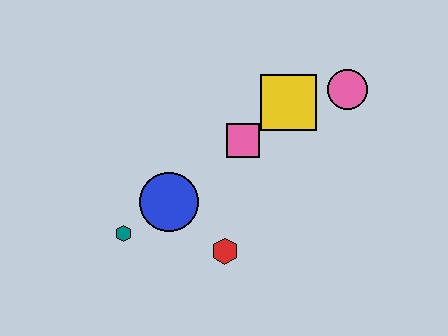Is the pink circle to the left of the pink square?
No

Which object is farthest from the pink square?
The teal hexagon is farthest from the pink square.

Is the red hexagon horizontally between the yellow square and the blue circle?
Yes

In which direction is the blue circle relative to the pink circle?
The blue circle is to the left of the pink circle.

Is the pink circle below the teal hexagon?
No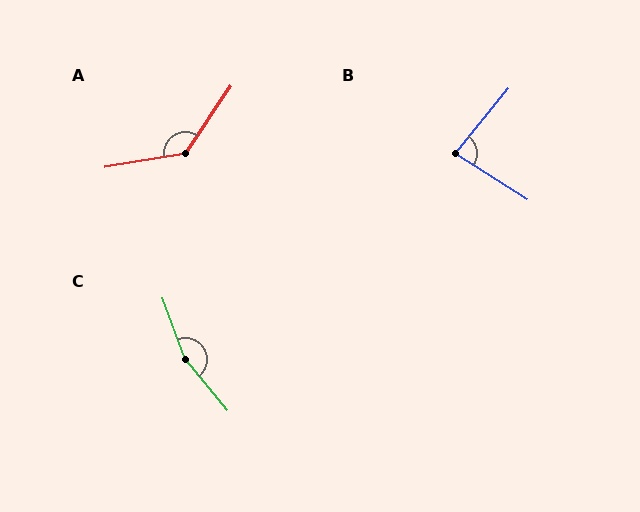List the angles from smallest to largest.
B (83°), A (134°), C (161°).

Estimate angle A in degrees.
Approximately 134 degrees.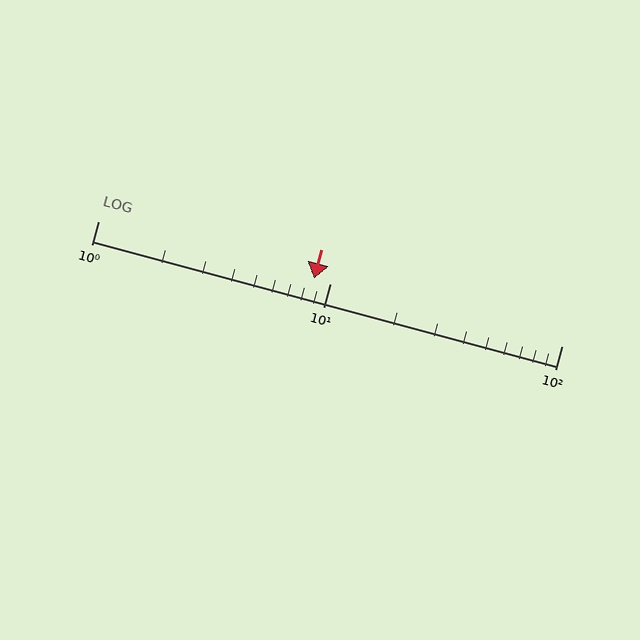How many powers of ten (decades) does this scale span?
The scale spans 2 decades, from 1 to 100.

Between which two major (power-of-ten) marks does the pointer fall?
The pointer is between 1 and 10.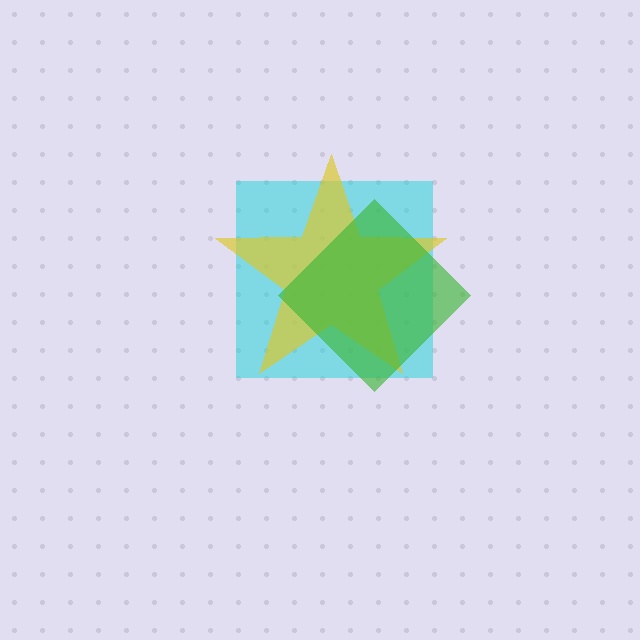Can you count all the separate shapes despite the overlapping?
Yes, there are 3 separate shapes.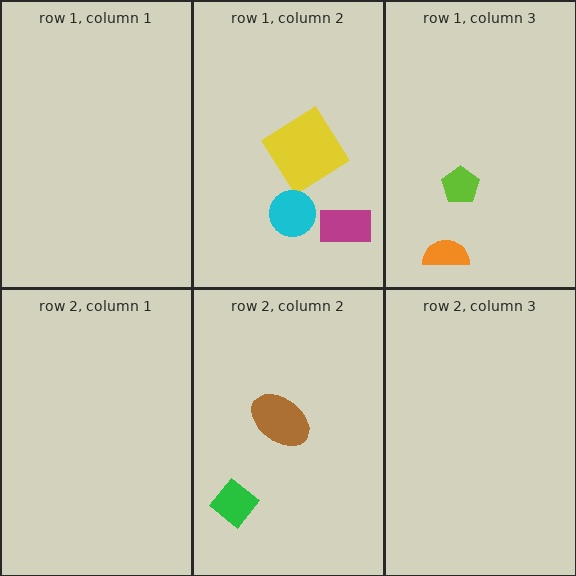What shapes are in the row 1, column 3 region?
The lime pentagon, the orange semicircle.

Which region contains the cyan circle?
The row 1, column 2 region.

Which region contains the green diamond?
The row 2, column 2 region.